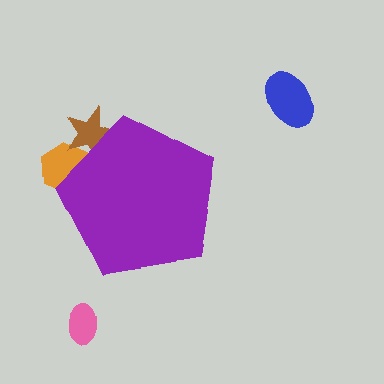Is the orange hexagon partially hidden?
Yes, the orange hexagon is partially hidden behind the purple pentagon.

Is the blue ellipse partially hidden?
No, the blue ellipse is fully visible.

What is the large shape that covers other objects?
A purple pentagon.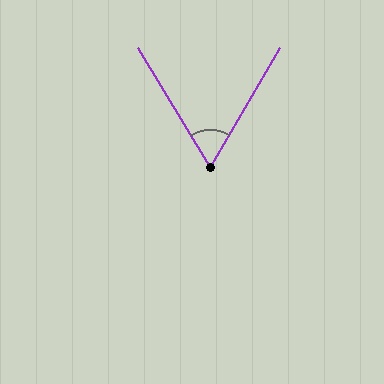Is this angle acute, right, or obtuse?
It is acute.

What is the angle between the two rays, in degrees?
Approximately 61 degrees.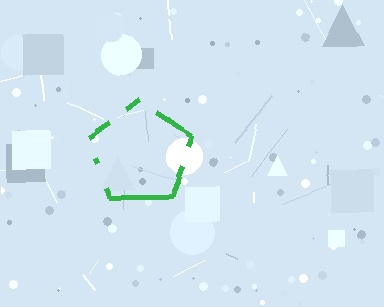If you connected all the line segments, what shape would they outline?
They would outline a pentagon.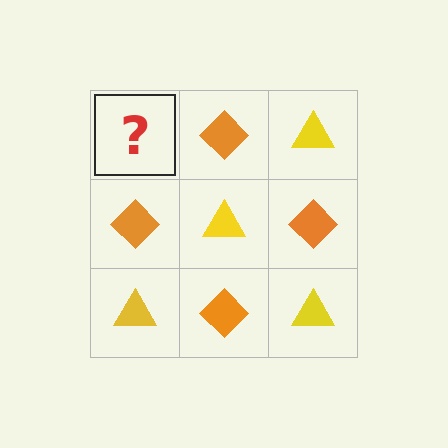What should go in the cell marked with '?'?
The missing cell should contain a yellow triangle.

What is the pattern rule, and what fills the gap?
The rule is that it alternates yellow triangle and orange diamond in a checkerboard pattern. The gap should be filled with a yellow triangle.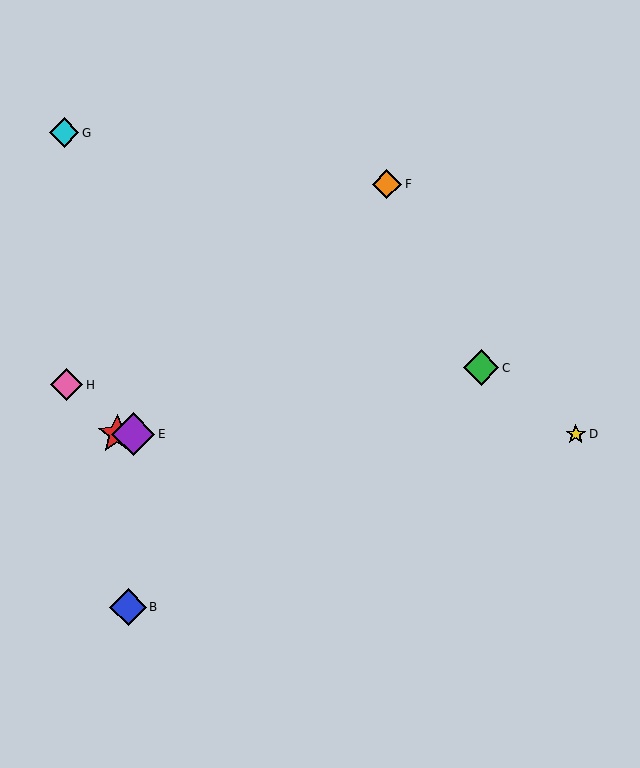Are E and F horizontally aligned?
No, E is at y≈434 and F is at y≈184.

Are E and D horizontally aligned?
Yes, both are at y≈434.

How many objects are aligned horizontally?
3 objects (A, D, E) are aligned horizontally.